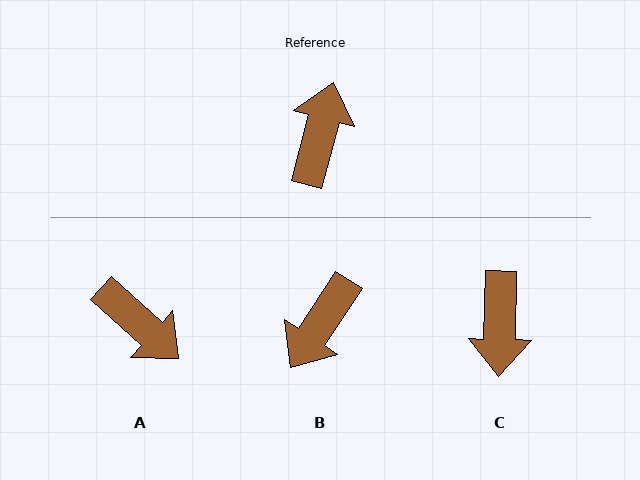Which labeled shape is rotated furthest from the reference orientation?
C, about 166 degrees away.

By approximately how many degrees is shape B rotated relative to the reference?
Approximately 161 degrees counter-clockwise.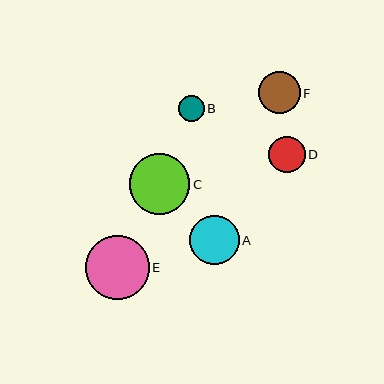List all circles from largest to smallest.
From largest to smallest: E, C, A, F, D, B.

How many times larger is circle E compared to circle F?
Circle E is approximately 1.5 times the size of circle F.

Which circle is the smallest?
Circle B is the smallest with a size of approximately 25 pixels.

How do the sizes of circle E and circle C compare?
Circle E and circle C are approximately the same size.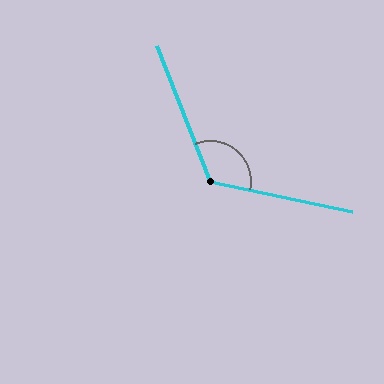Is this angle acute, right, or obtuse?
It is obtuse.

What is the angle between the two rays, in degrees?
Approximately 123 degrees.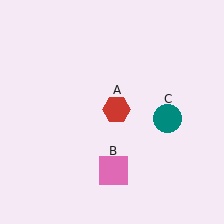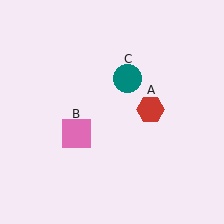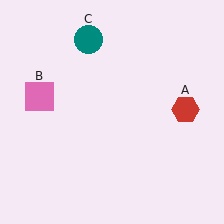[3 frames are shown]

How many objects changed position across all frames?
3 objects changed position: red hexagon (object A), pink square (object B), teal circle (object C).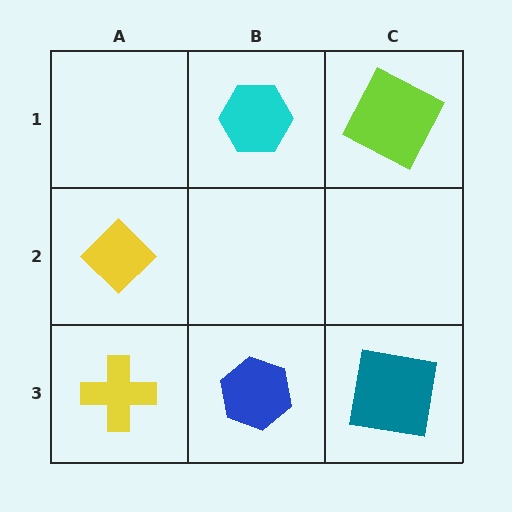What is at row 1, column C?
A lime square.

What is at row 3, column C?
A teal square.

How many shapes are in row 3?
3 shapes.